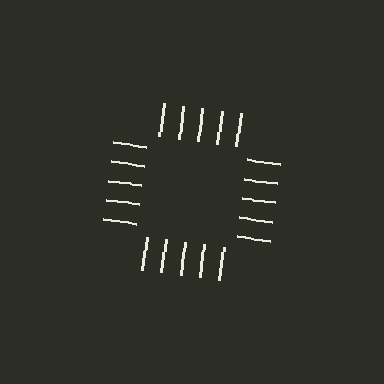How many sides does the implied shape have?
4 sides — the line-ends trace a square.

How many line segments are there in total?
20 — 5 along each of the 4 edges.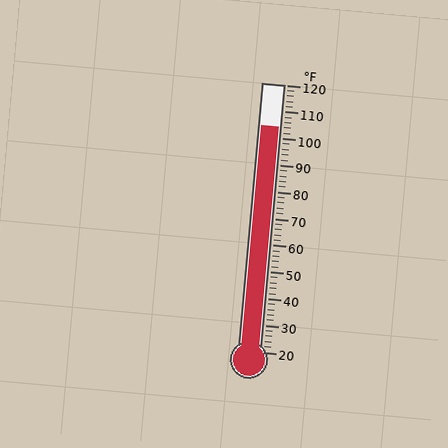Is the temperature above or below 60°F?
The temperature is above 60°F.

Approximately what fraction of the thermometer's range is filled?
The thermometer is filled to approximately 85% of its range.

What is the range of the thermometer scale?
The thermometer scale ranges from 20°F to 120°F.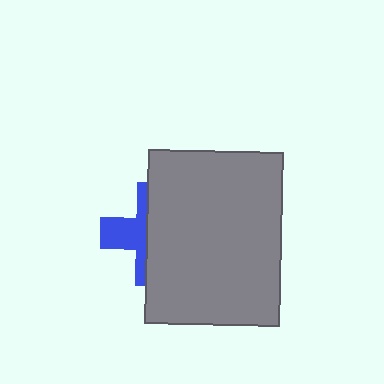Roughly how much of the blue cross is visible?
A small part of it is visible (roughly 39%).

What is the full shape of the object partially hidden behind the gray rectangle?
The partially hidden object is a blue cross.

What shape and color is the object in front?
The object in front is a gray rectangle.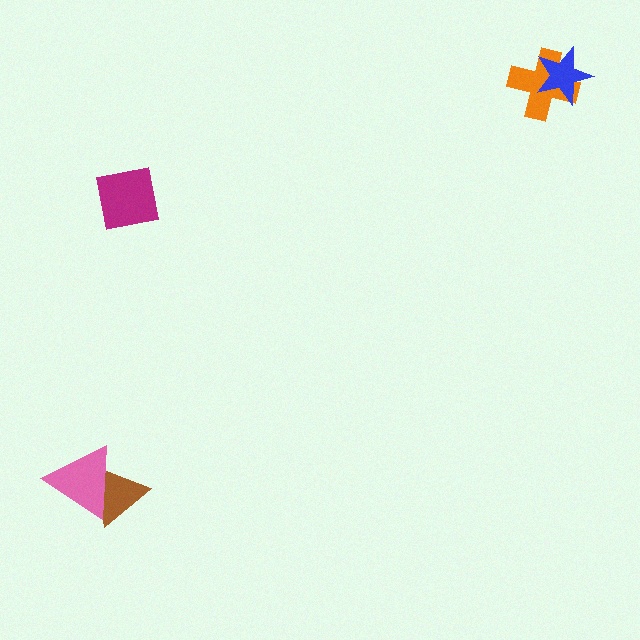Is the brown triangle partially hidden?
Yes, it is partially covered by another shape.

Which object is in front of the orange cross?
The blue star is in front of the orange cross.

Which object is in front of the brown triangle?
The pink triangle is in front of the brown triangle.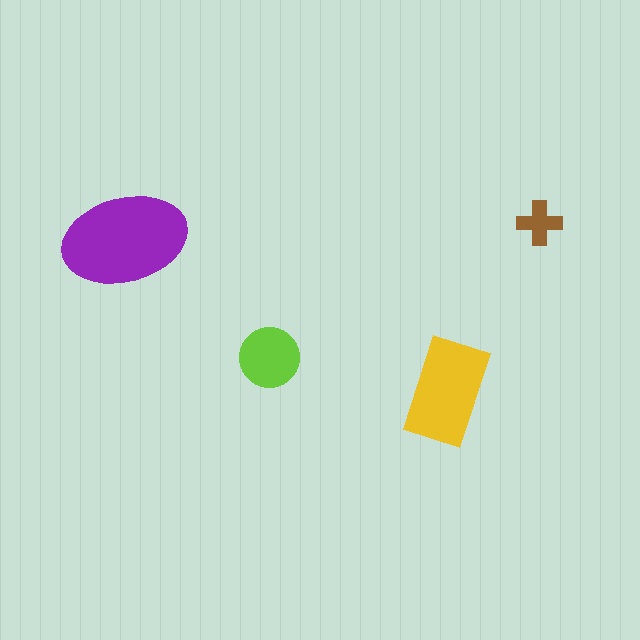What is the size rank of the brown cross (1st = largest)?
4th.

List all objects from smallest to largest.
The brown cross, the lime circle, the yellow rectangle, the purple ellipse.